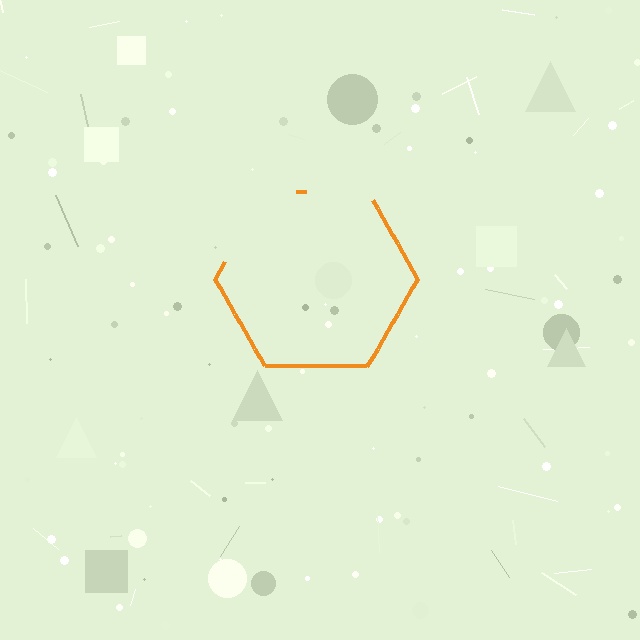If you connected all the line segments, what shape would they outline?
They would outline a hexagon.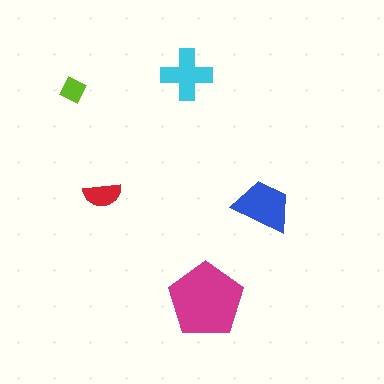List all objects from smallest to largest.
The lime diamond, the red semicircle, the cyan cross, the blue trapezoid, the magenta pentagon.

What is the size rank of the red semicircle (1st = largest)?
4th.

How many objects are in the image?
There are 5 objects in the image.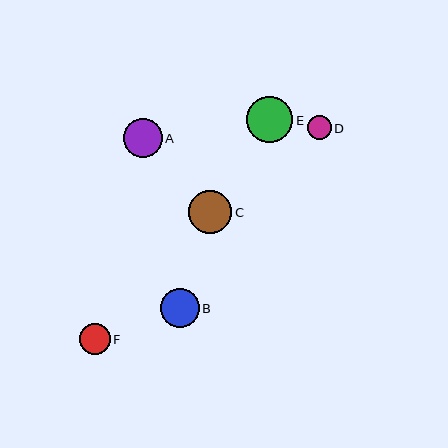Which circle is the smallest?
Circle D is the smallest with a size of approximately 24 pixels.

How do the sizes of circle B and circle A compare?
Circle B and circle A are approximately the same size.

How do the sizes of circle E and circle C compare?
Circle E and circle C are approximately the same size.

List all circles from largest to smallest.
From largest to smallest: E, C, B, A, F, D.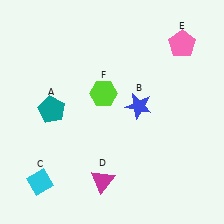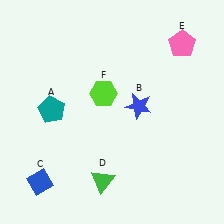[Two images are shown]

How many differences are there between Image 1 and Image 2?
There are 2 differences between the two images.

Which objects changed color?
C changed from cyan to blue. D changed from magenta to green.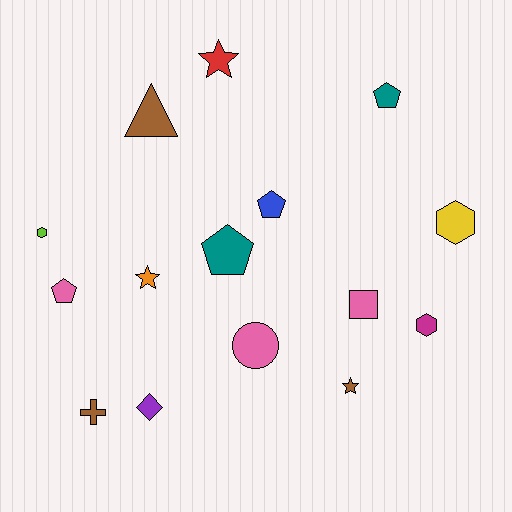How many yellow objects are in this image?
There is 1 yellow object.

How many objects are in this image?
There are 15 objects.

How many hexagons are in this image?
There are 3 hexagons.